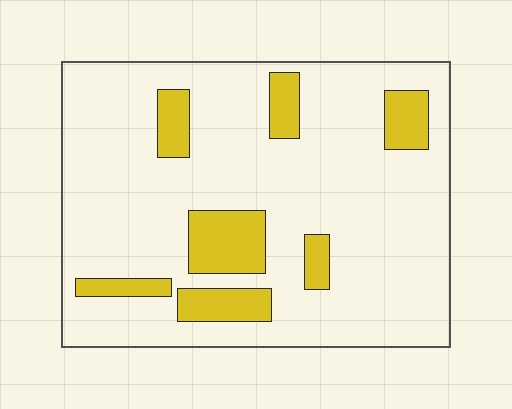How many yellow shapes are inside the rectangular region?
7.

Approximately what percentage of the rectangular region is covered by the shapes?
Approximately 15%.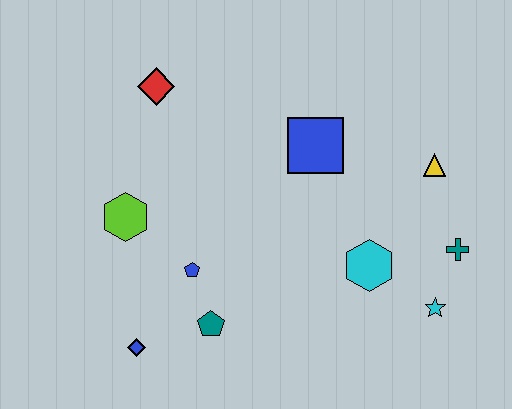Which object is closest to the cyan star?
The teal cross is closest to the cyan star.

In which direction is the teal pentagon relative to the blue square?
The teal pentagon is below the blue square.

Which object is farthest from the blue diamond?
The yellow triangle is farthest from the blue diamond.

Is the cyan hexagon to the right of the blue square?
Yes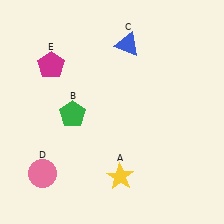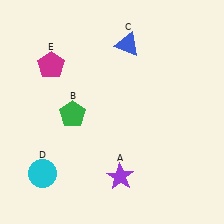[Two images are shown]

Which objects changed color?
A changed from yellow to purple. D changed from pink to cyan.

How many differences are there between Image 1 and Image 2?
There are 2 differences between the two images.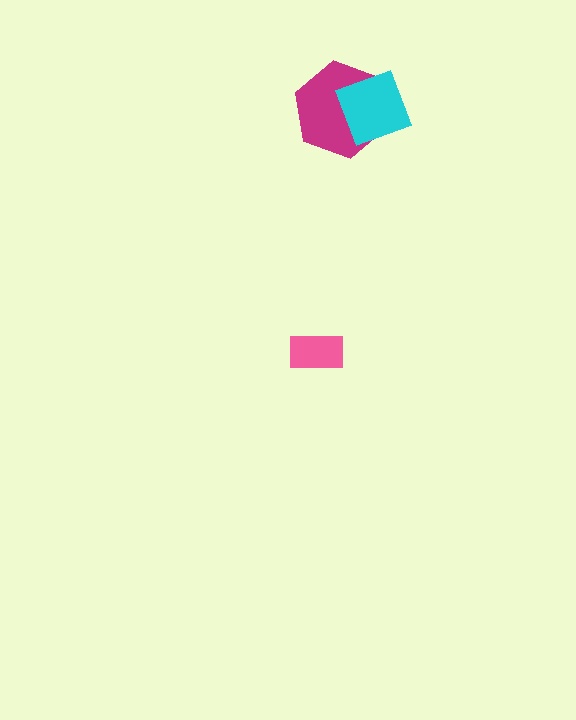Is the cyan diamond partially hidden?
No, no other shape covers it.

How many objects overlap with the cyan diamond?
1 object overlaps with the cyan diamond.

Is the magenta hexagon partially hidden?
Yes, it is partially covered by another shape.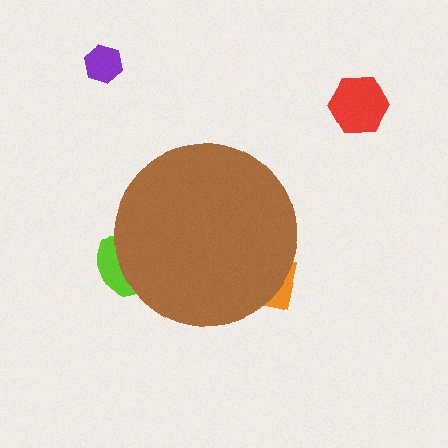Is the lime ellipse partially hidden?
Yes, the lime ellipse is partially hidden behind the brown circle.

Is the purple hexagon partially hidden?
No, the purple hexagon is fully visible.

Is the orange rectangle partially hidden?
Yes, the orange rectangle is partially hidden behind the brown circle.